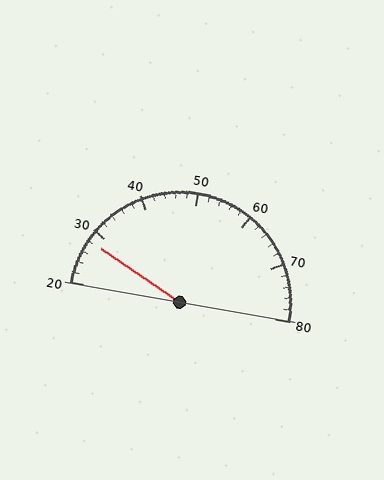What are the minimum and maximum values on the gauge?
The gauge ranges from 20 to 80.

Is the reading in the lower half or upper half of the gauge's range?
The reading is in the lower half of the range (20 to 80).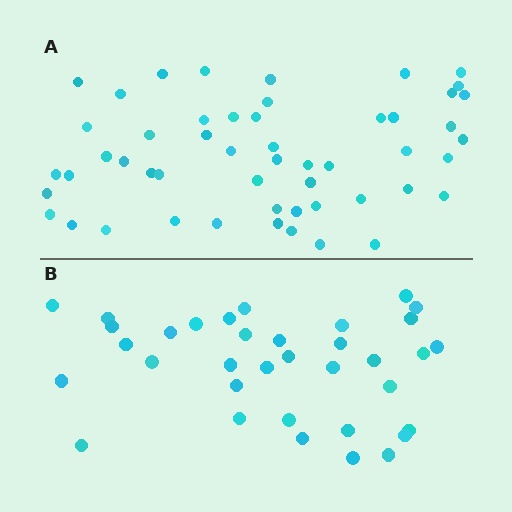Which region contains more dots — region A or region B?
Region A (the top region) has more dots.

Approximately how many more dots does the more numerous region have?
Region A has approximately 15 more dots than region B.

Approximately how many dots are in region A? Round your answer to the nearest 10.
About 50 dots. (The exact count is 52, which rounds to 50.)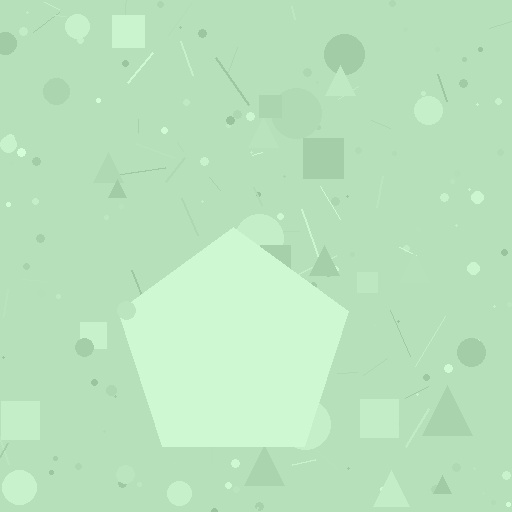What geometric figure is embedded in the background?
A pentagon is embedded in the background.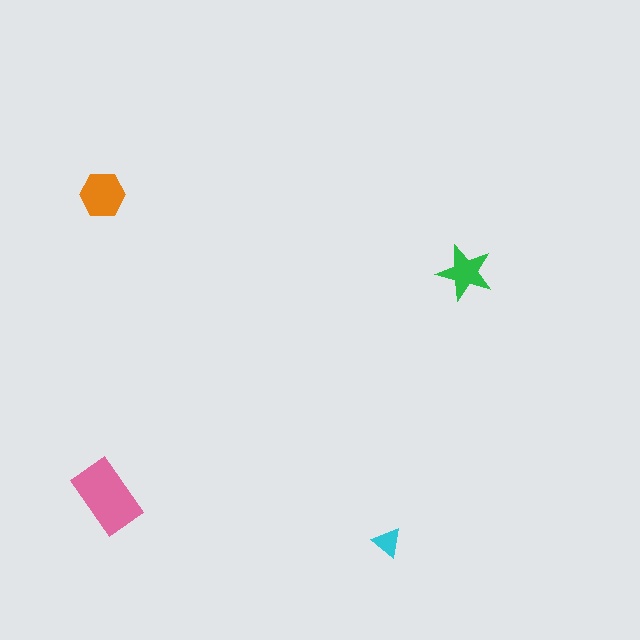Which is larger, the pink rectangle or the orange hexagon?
The pink rectangle.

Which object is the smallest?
The cyan triangle.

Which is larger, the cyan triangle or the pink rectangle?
The pink rectangle.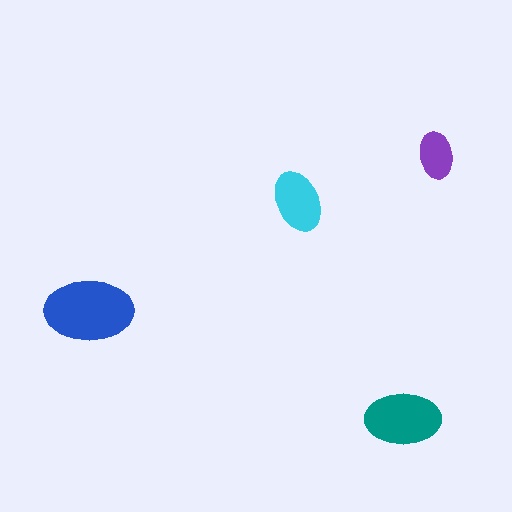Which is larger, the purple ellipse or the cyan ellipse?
The cyan one.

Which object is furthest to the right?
The purple ellipse is rightmost.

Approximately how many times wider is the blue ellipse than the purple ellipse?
About 2 times wider.